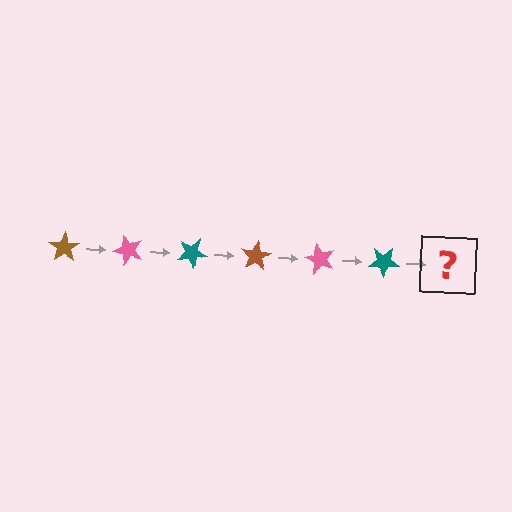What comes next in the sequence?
The next element should be a brown star, rotated 300 degrees from the start.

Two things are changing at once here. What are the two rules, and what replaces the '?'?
The two rules are that it rotates 50 degrees each step and the color cycles through brown, pink, and teal. The '?' should be a brown star, rotated 300 degrees from the start.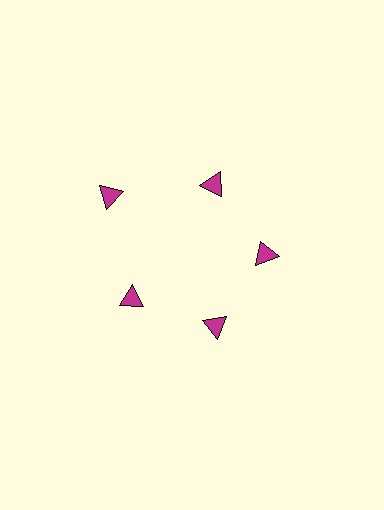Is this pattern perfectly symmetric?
No. The 5 magenta triangles are arranged in a ring, but one element near the 10 o'clock position is pushed outward from the center, breaking the 5-fold rotational symmetry.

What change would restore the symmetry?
The symmetry would be restored by moving it inward, back onto the ring so that all 5 triangles sit at equal angles and equal distance from the center.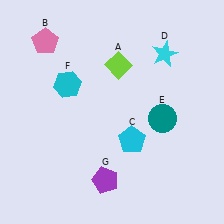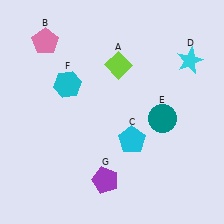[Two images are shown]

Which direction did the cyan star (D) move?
The cyan star (D) moved right.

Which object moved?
The cyan star (D) moved right.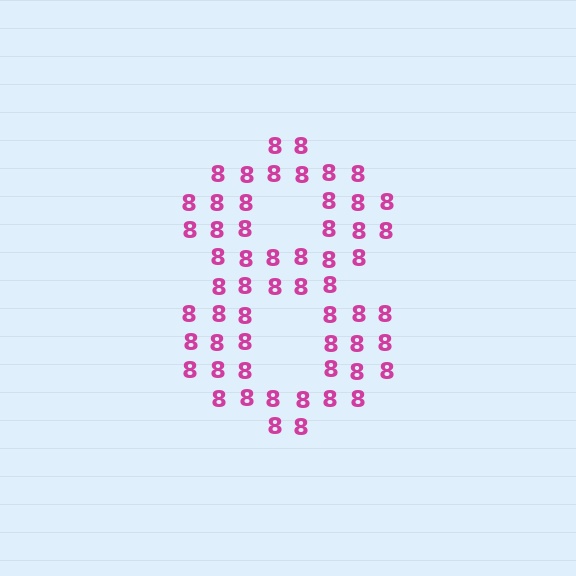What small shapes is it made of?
It is made of small digit 8's.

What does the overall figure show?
The overall figure shows the digit 8.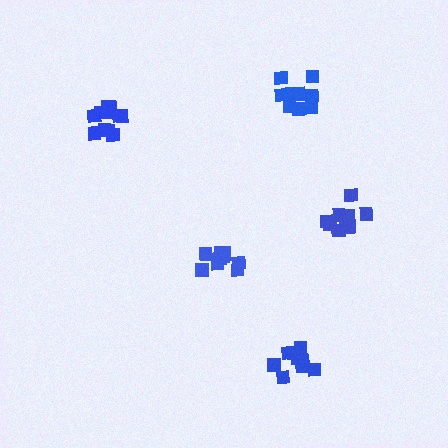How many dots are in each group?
Group 1: 10 dots, Group 2: 11 dots, Group 3: 11 dots, Group 4: 10 dots, Group 5: 14 dots (56 total).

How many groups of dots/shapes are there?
There are 5 groups.